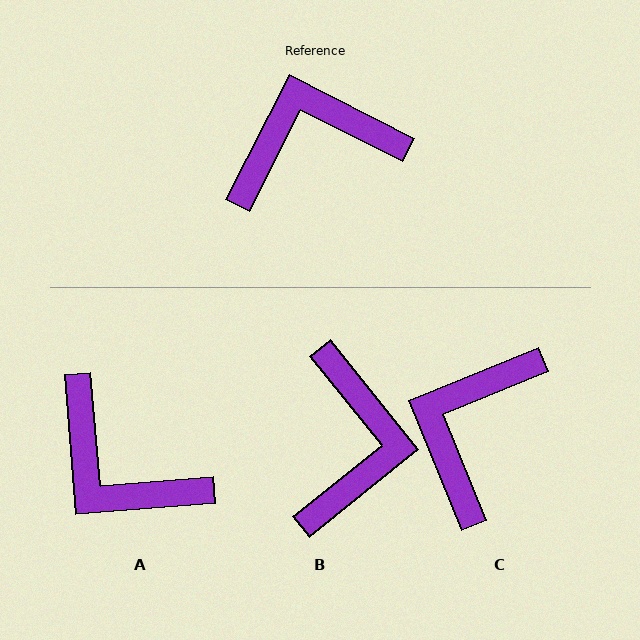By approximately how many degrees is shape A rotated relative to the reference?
Approximately 122 degrees counter-clockwise.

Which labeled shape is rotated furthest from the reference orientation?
A, about 122 degrees away.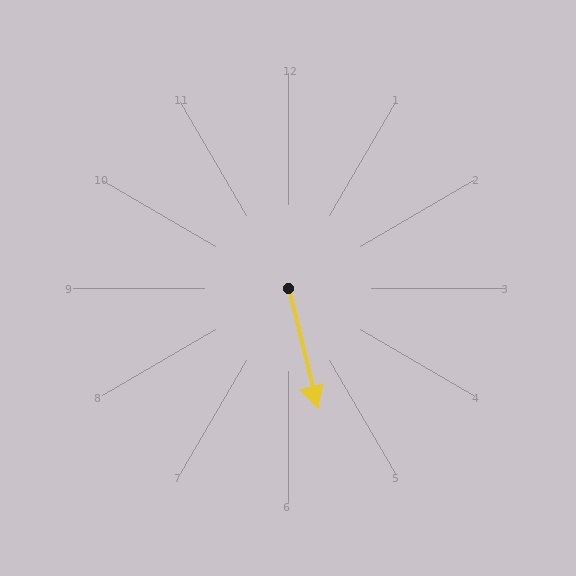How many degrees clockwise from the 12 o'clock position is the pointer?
Approximately 166 degrees.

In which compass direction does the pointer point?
South.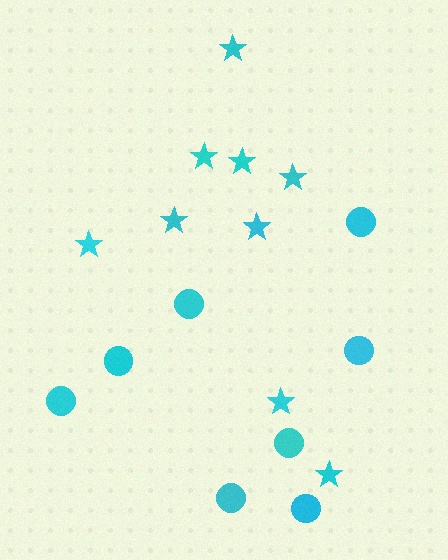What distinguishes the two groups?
There are 2 groups: one group of stars (9) and one group of circles (8).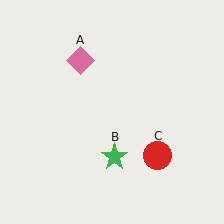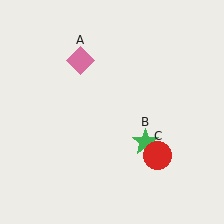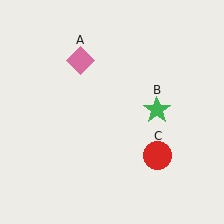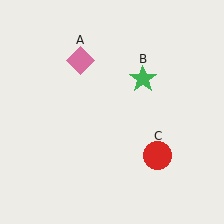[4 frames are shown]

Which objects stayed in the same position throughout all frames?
Pink diamond (object A) and red circle (object C) remained stationary.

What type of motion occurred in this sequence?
The green star (object B) rotated counterclockwise around the center of the scene.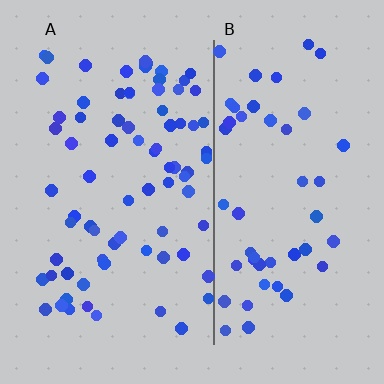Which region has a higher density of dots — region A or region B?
A (the left).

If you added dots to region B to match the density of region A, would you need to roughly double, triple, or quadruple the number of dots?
Approximately double.